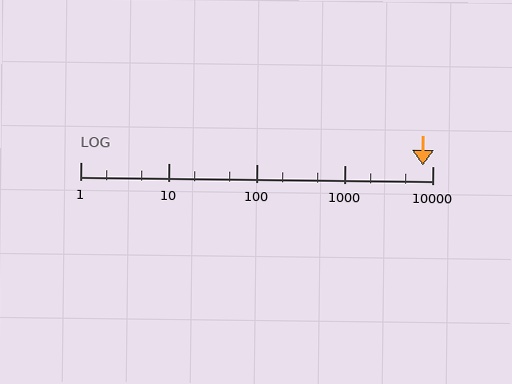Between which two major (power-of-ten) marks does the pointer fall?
The pointer is between 1000 and 10000.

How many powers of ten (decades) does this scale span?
The scale spans 4 decades, from 1 to 10000.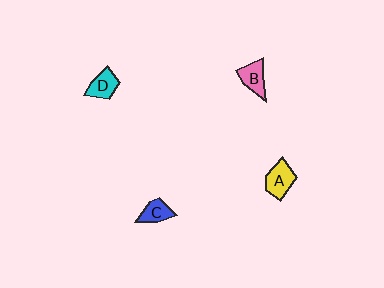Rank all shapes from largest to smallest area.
From largest to smallest: A (yellow), B (pink), D (cyan), C (blue).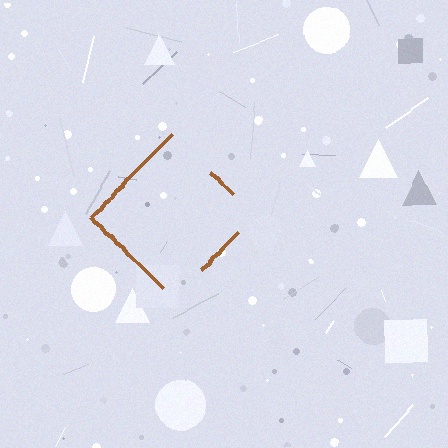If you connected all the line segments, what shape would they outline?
They would outline a diamond.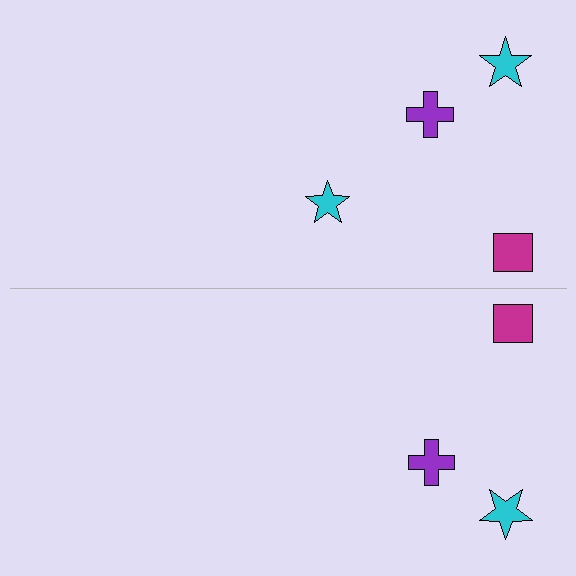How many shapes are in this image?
There are 7 shapes in this image.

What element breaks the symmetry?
A cyan star is missing from the bottom side.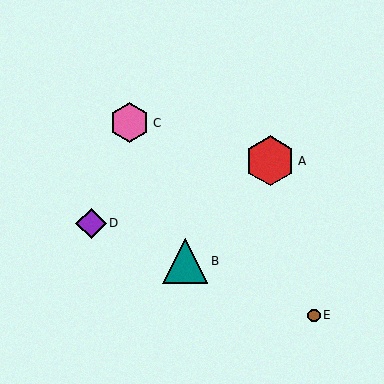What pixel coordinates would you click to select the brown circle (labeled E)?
Click at (314, 315) to select the brown circle E.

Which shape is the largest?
The red hexagon (labeled A) is the largest.